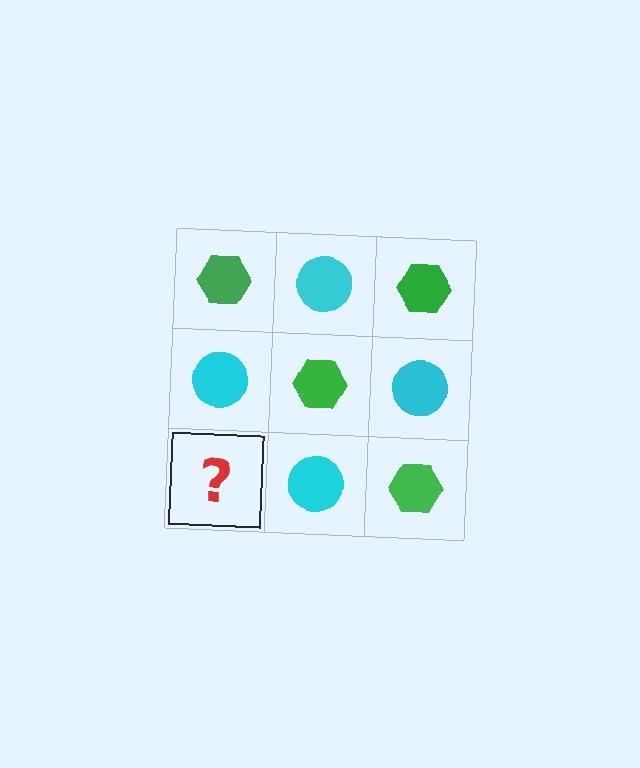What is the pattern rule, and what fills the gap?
The rule is that it alternates green hexagon and cyan circle in a checkerboard pattern. The gap should be filled with a green hexagon.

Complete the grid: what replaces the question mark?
The question mark should be replaced with a green hexagon.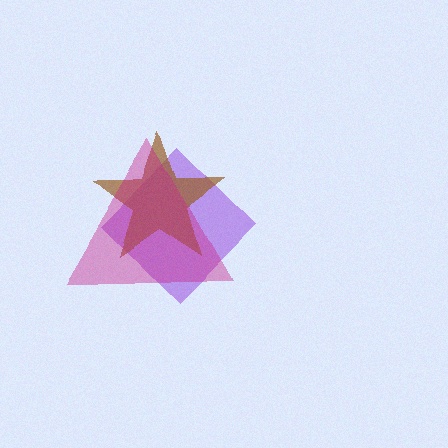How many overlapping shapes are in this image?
There are 3 overlapping shapes in the image.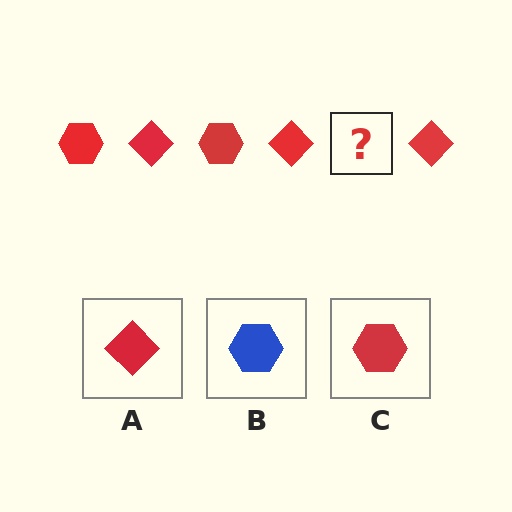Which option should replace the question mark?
Option C.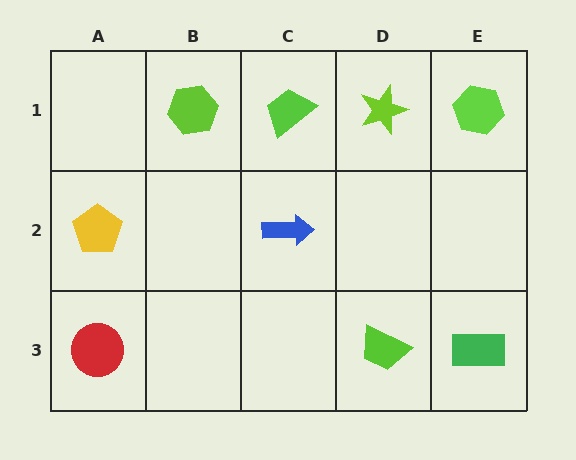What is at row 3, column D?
A lime trapezoid.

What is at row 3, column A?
A red circle.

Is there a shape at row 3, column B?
No, that cell is empty.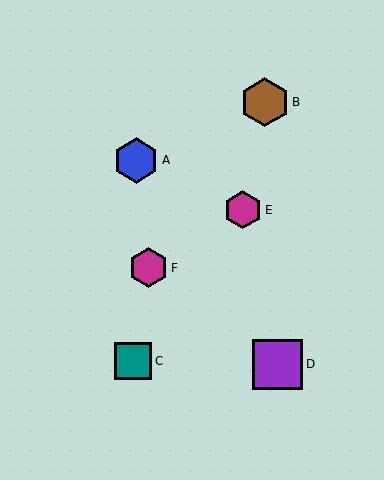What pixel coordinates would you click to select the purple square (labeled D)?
Click at (278, 364) to select the purple square D.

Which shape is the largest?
The purple square (labeled D) is the largest.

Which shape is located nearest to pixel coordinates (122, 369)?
The teal square (labeled C) at (133, 361) is nearest to that location.